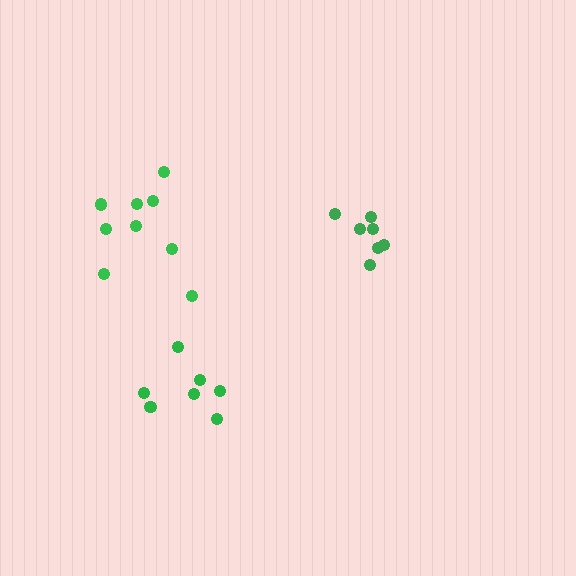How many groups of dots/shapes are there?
There are 3 groups.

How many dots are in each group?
Group 1: 7 dots, Group 2: 9 dots, Group 3: 7 dots (23 total).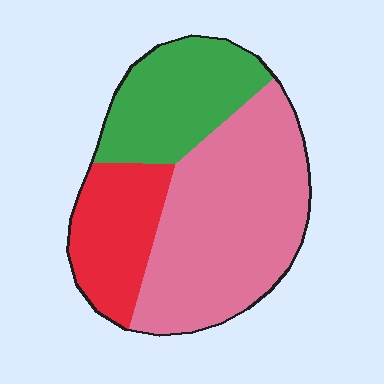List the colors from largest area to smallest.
From largest to smallest: pink, green, red.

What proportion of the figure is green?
Green covers roughly 25% of the figure.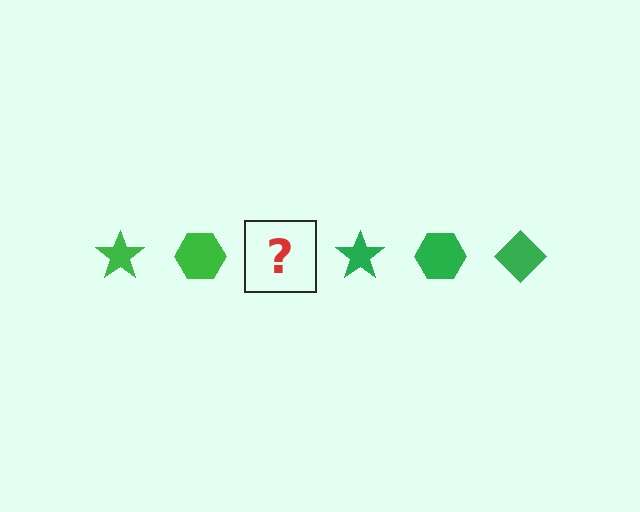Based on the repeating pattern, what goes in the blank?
The blank should be a green diamond.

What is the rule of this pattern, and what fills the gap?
The rule is that the pattern cycles through star, hexagon, diamond shapes in green. The gap should be filled with a green diamond.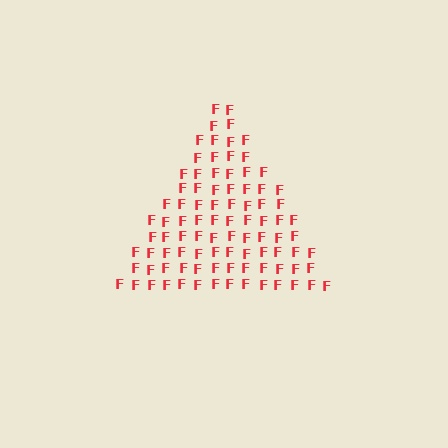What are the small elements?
The small elements are letter F's.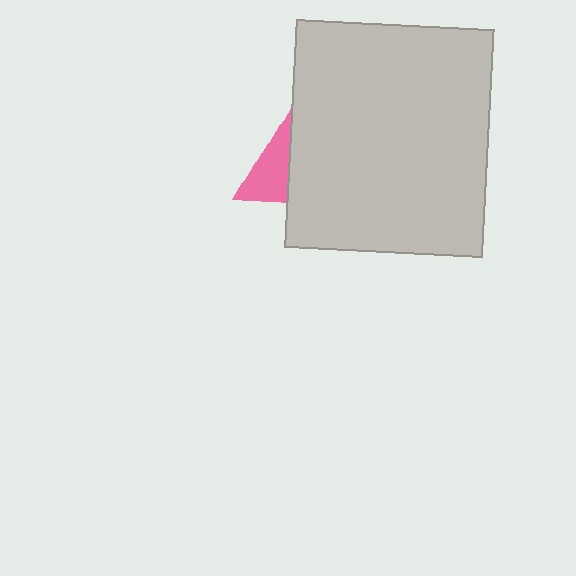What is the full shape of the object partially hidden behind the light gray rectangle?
The partially hidden object is a pink triangle.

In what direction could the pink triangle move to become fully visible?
The pink triangle could move left. That would shift it out from behind the light gray rectangle entirely.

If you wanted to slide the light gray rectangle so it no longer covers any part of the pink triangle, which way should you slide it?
Slide it right — that is the most direct way to separate the two shapes.